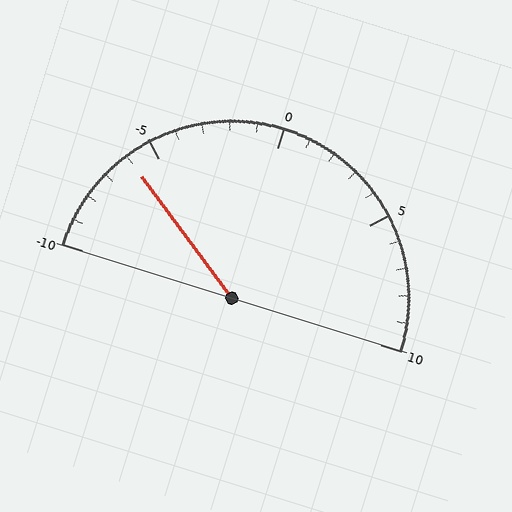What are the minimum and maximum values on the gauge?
The gauge ranges from -10 to 10.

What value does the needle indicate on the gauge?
The needle indicates approximately -6.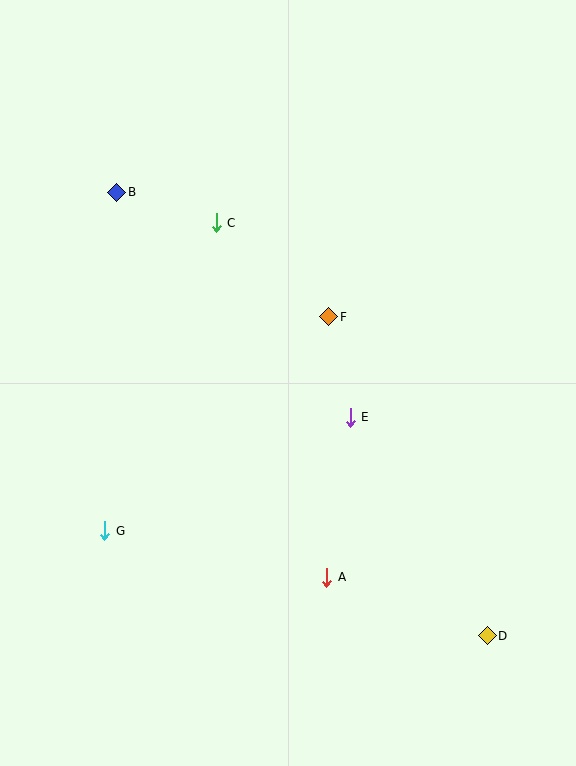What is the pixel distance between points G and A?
The distance between G and A is 227 pixels.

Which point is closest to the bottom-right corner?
Point D is closest to the bottom-right corner.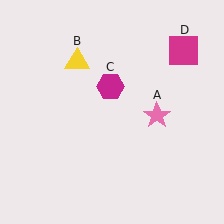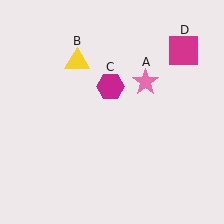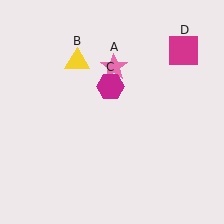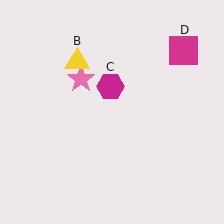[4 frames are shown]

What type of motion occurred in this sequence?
The pink star (object A) rotated counterclockwise around the center of the scene.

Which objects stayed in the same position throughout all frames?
Yellow triangle (object B) and magenta hexagon (object C) and magenta square (object D) remained stationary.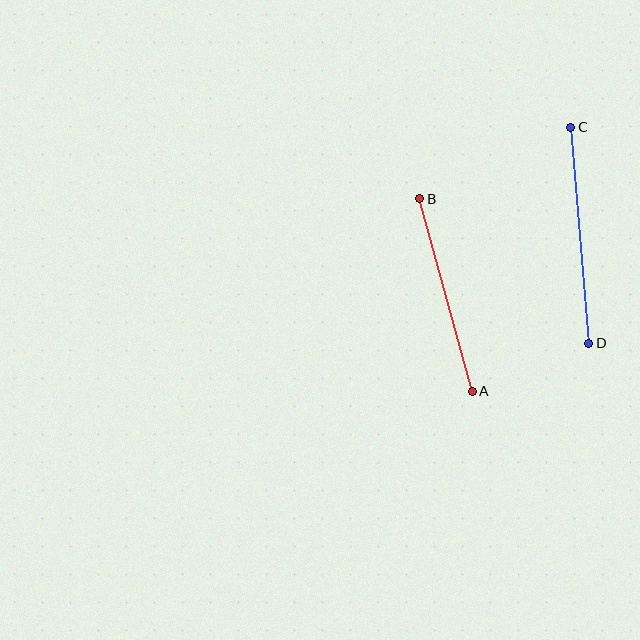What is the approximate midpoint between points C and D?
The midpoint is at approximately (580, 235) pixels.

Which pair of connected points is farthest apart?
Points C and D are farthest apart.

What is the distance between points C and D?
The distance is approximately 217 pixels.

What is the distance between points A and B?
The distance is approximately 199 pixels.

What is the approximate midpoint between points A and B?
The midpoint is at approximately (446, 295) pixels.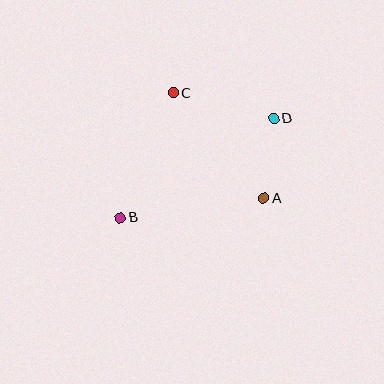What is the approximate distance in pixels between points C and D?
The distance between C and D is approximately 104 pixels.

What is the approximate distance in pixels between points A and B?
The distance between A and B is approximately 145 pixels.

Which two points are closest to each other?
Points A and D are closest to each other.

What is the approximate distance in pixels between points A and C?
The distance between A and C is approximately 139 pixels.